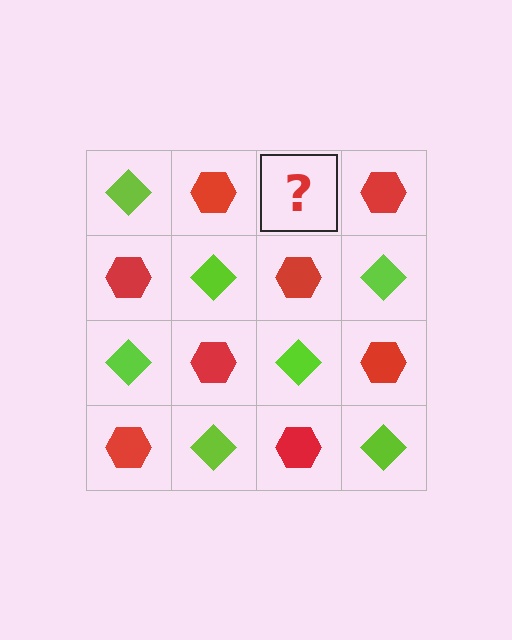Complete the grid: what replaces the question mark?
The question mark should be replaced with a lime diamond.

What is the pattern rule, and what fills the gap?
The rule is that it alternates lime diamond and red hexagon in a checkerboard pattern. The gap should be filled with a lime diamond.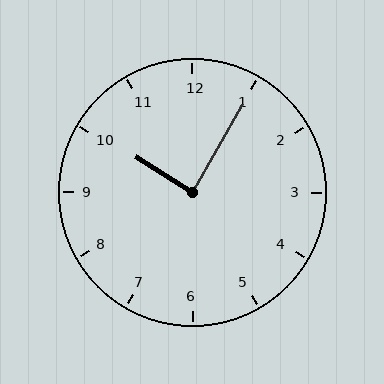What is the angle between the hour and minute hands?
Approximately 88 degrees.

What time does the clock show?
10:05.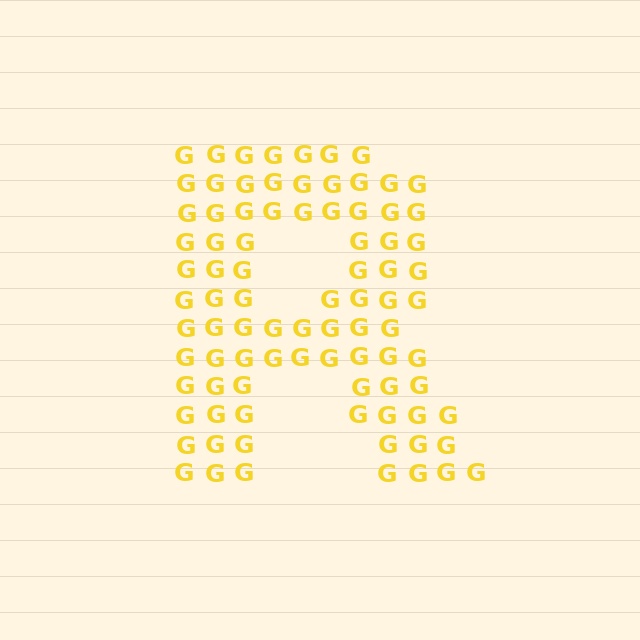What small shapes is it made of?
It is made of small letter G's.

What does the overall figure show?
The overall figure shows the letter R.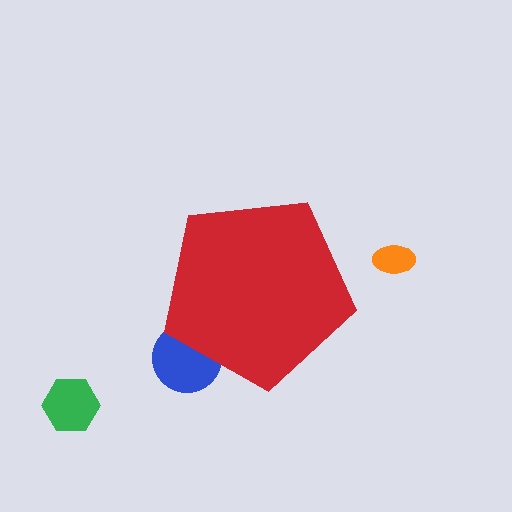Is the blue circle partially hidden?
Yes, the blue circle is partially hidden behind the red pentagon.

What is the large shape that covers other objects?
A red pentagon.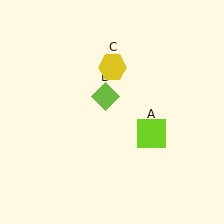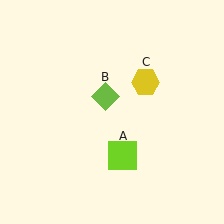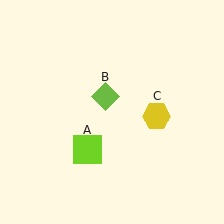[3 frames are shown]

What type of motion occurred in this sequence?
The lime square (object A), yellow hexagon (object C) rotated clockwise around the center of the scene.